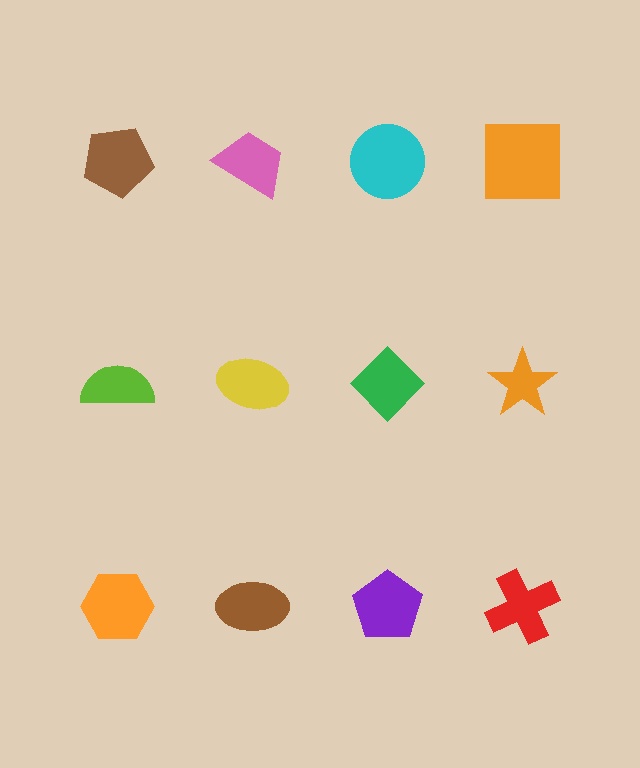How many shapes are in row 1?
4 shapes.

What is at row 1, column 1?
A brown pentagon.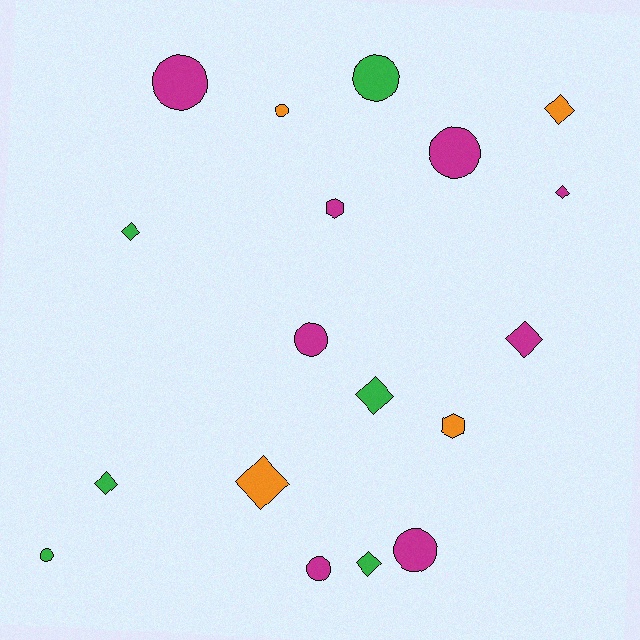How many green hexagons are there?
There are no green hexagons.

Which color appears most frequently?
Magenta, with 8 objects.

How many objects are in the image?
There are 18 objects.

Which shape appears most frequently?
Diamond, with 8 objects.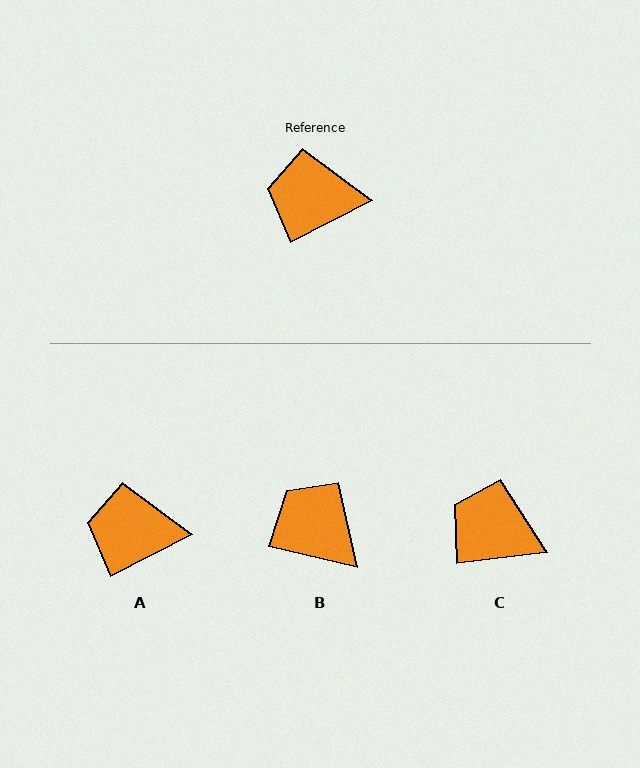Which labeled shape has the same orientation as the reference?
A.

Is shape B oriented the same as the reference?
No, it is off by about 41 degrees.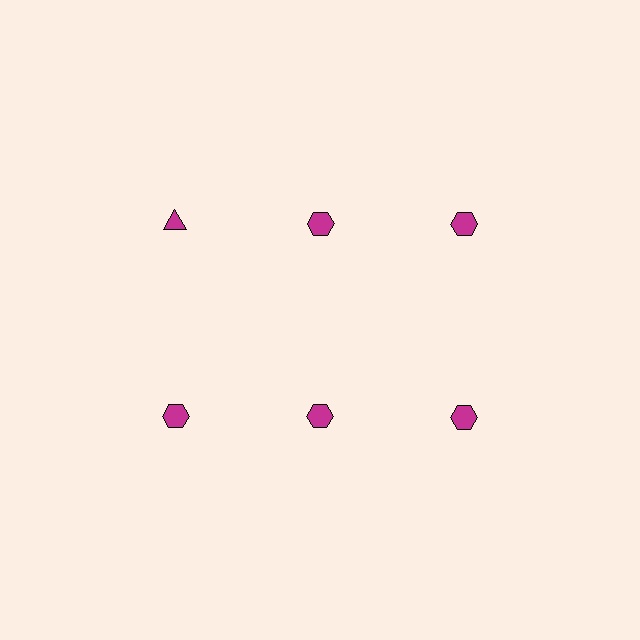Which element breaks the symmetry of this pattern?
The magenta triangle in the top row, leftmost column breaks the symmetry. All other shapes are magenta hexagons.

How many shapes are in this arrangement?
There are 6 shapes arranged in a grid pattern.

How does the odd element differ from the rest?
It has a different shape: triangle instead of hexagon.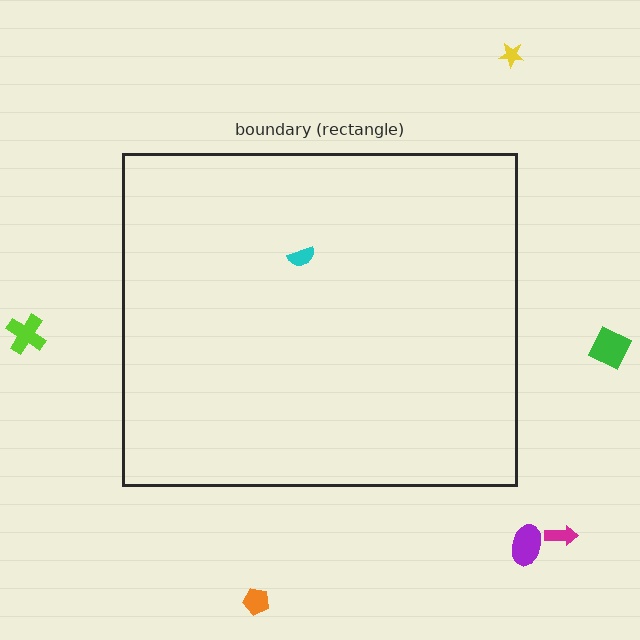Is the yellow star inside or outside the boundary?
Outside.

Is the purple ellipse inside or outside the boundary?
Outside.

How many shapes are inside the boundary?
1 inside, 6 outside.